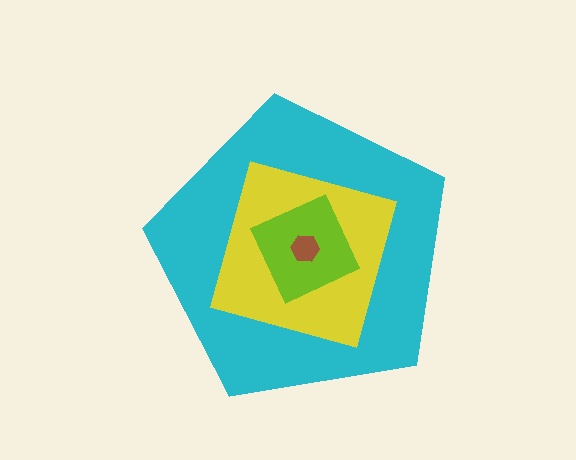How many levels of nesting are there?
4.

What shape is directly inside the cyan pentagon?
The yellow square.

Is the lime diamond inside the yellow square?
Yes.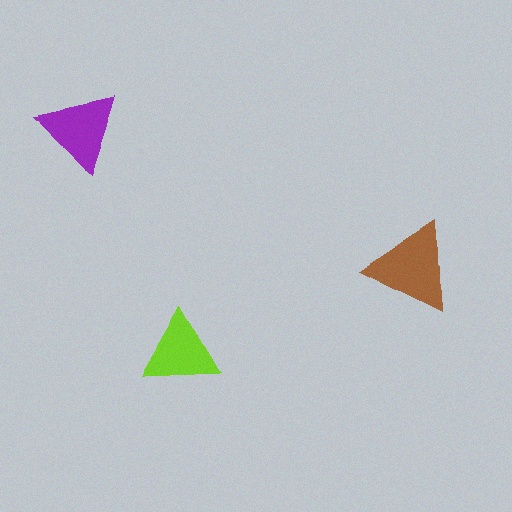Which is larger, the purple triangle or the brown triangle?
The brown one.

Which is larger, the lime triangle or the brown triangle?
The brown one.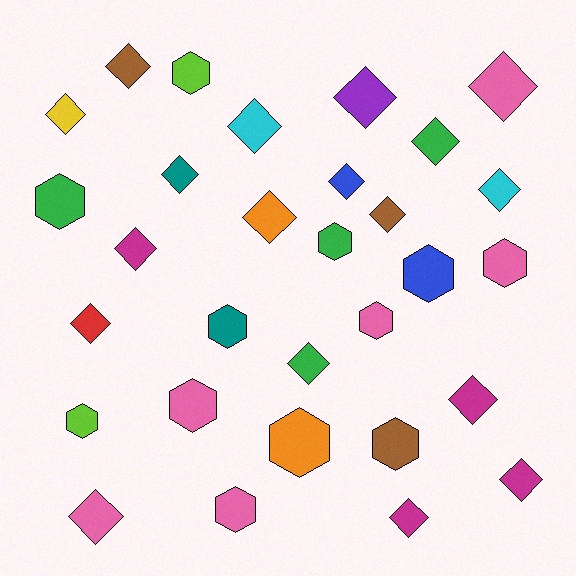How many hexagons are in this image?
There are 12 hexagons.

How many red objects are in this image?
There is 1 red object.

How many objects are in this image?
There are 30 objects.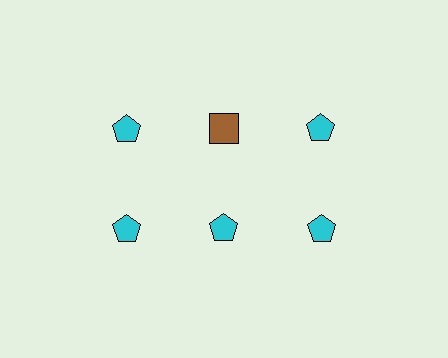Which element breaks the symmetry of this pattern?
The brown square in the top row, second from left column breaks the symmetry. All other shapes are cyan pentagons.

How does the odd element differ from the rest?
It differs in both color (brown instead of cyan) and shape (square instead of pentagon).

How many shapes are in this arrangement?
There are 6 shapes arranged in a grid pattern.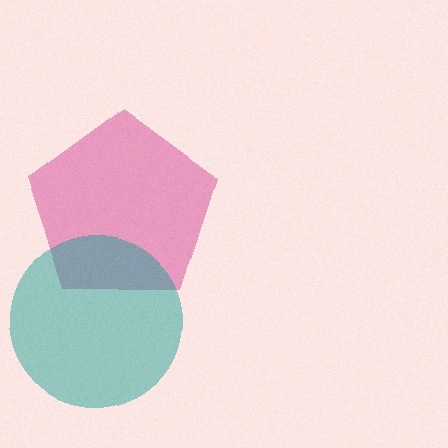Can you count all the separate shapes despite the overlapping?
Yes, there are 2 separate shapes.